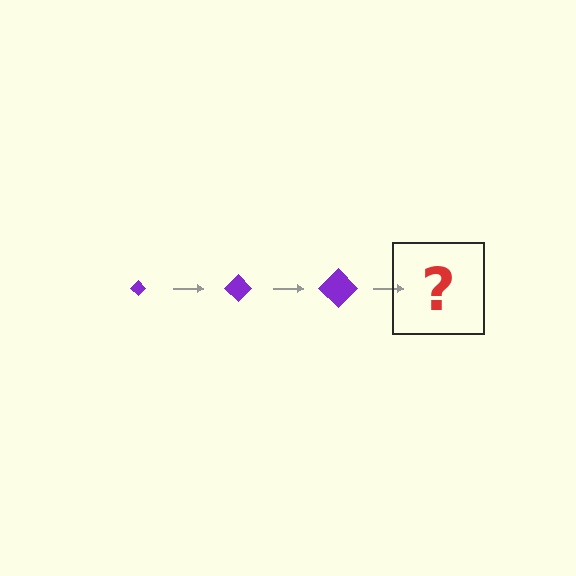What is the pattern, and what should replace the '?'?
The pattern is that the diamond gets progressively larger each step. The '?' should be a purple diamond, larger than the previous one.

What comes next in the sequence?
The next element should be a purple diamond, larger than the previous one.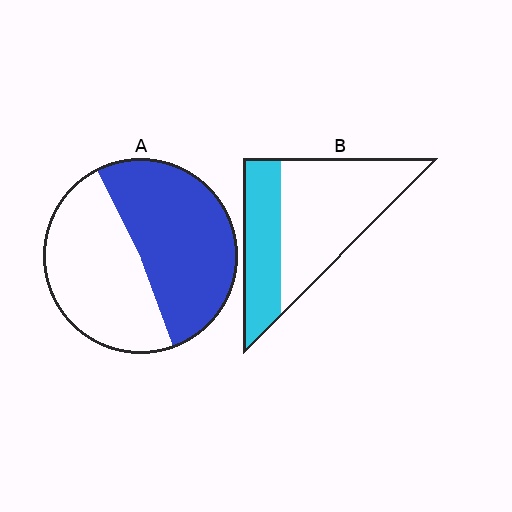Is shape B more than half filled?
No.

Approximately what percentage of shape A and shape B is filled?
A is approximately 50% and B is approximately 35%.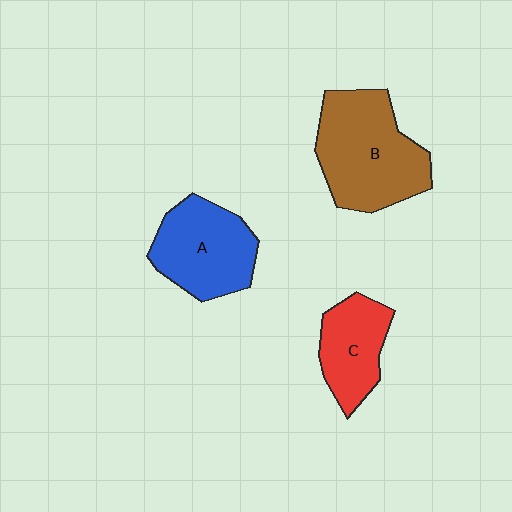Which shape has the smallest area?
Shape C (red).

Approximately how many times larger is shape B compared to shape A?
Approximately 1.3 times.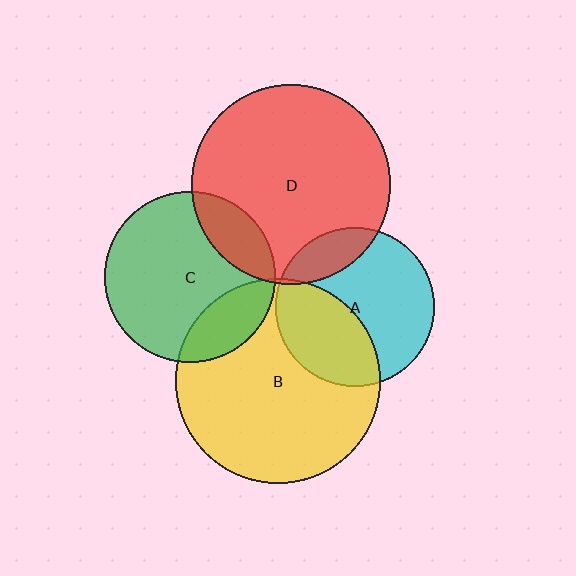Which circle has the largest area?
Circle B (yellow).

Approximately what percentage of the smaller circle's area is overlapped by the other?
Approximately 15%.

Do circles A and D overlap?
Yes.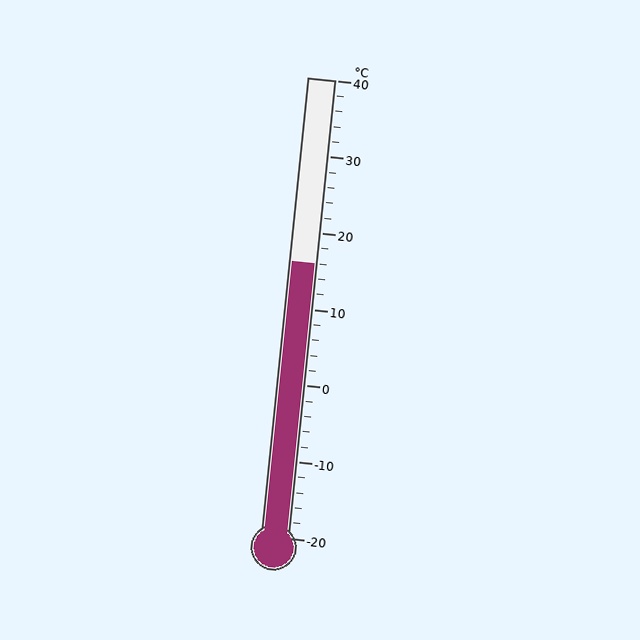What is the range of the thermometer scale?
The thermometer scale ranges from -20°C to 40°C.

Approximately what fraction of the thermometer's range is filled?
The thermometer is filled to approximately 60% of its range.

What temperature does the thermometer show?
The thermometer shows approximately 16°C.